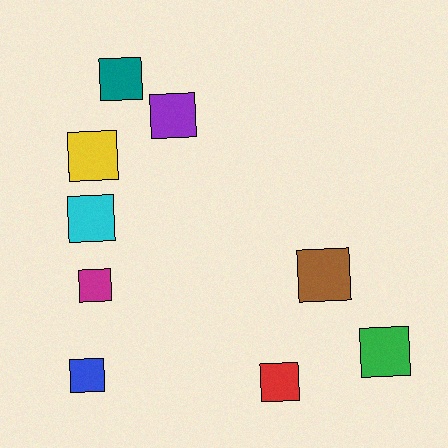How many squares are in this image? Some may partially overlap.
There are 9 squares.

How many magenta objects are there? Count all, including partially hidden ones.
There is 1 magenta object.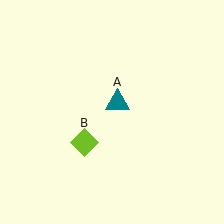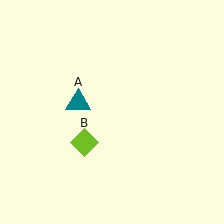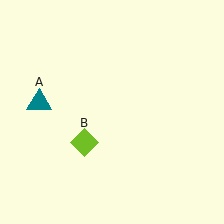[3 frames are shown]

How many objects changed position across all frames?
1 object changed position: teal triangle (object A).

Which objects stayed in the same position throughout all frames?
Lime diamond (object B) remained stationary.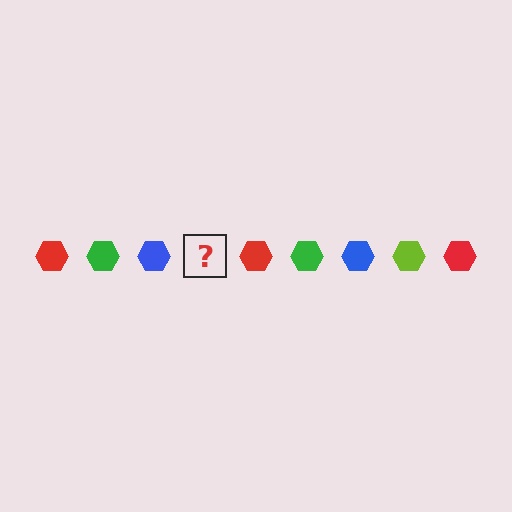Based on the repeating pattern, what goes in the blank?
The blank should be a lime hexagon.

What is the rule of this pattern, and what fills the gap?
The rule is that the pattern cycles through red, green, blue, lime hexagons. The gap should be filled with a lime hexagon.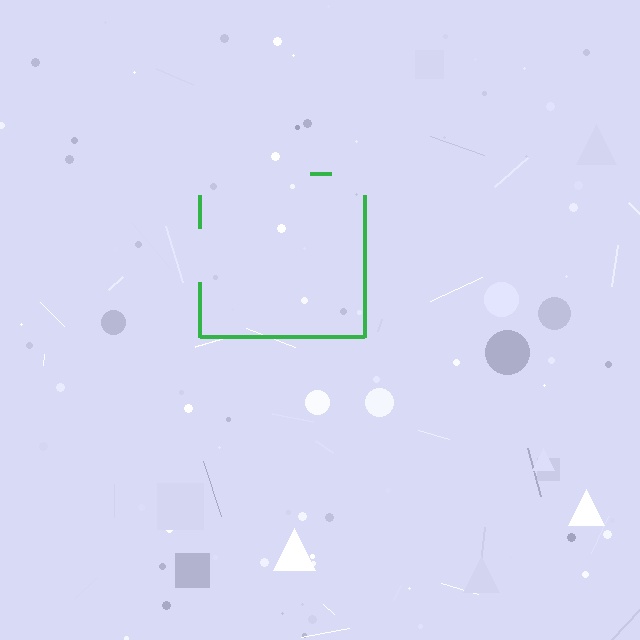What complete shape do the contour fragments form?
The contour fragments form a square.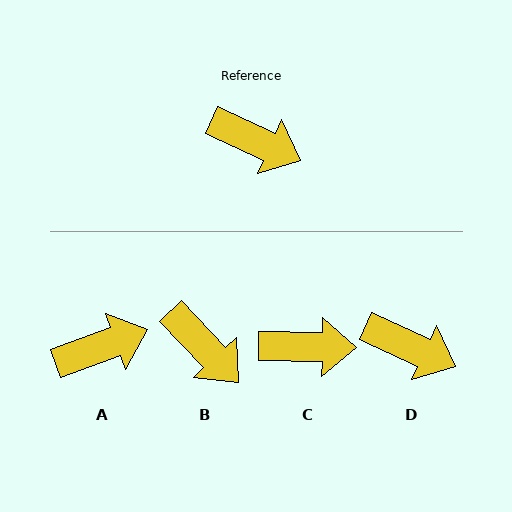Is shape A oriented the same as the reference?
No, it is off by about 45 degrees.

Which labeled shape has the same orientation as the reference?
D.